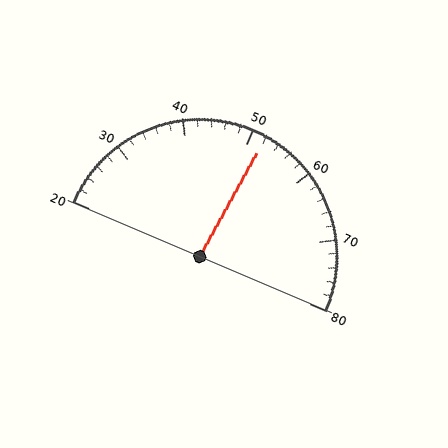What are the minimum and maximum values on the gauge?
The gauge ranges from 20 to 80.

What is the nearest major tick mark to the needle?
The nearest major tick mark is 50.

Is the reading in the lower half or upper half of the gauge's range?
The reading is in the upper half of the range (20 to 80).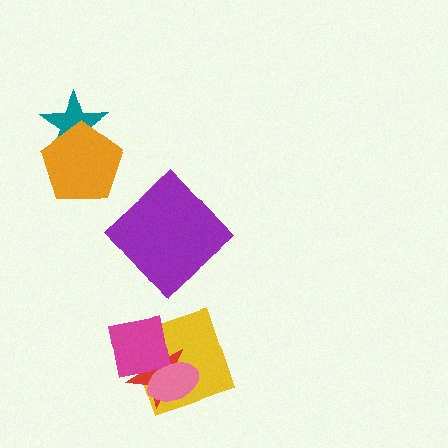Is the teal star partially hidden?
Yes, it is partially covered by another shape.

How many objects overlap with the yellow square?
3 objects overlap with the yellow square.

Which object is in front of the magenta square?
The pink ellipse is in front of the magenta square.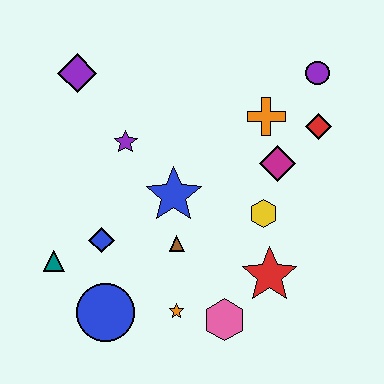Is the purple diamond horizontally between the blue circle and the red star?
No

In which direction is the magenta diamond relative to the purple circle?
The magenta diamond is below the purple circle.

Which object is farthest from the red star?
The purple diamond is farthest from the red star.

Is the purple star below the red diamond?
Yes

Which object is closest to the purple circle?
The red diamond is closest to the purple circle.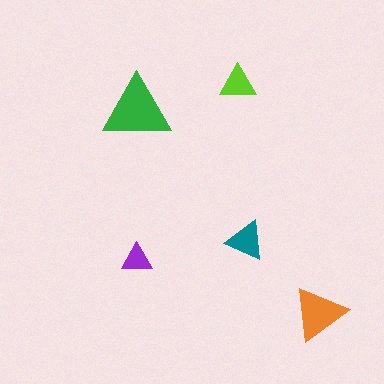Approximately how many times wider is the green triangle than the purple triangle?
About 2 times wider.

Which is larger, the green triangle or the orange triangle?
The green one.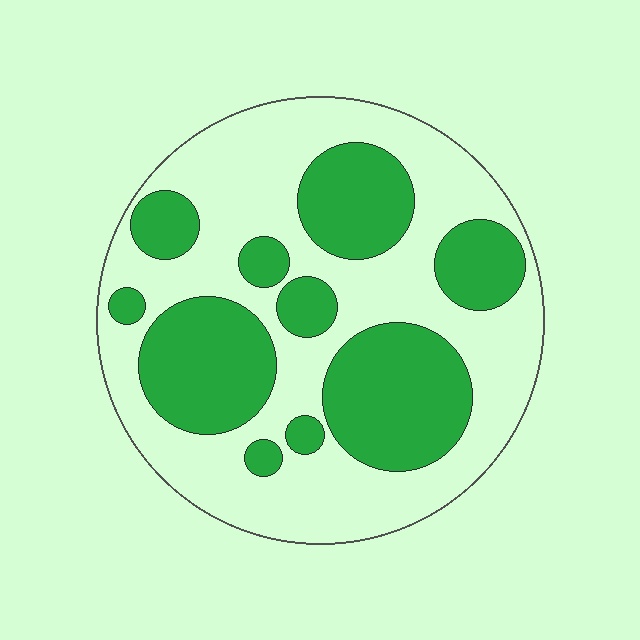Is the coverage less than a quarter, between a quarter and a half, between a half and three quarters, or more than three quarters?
Between a quarter and a half.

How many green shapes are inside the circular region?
10.